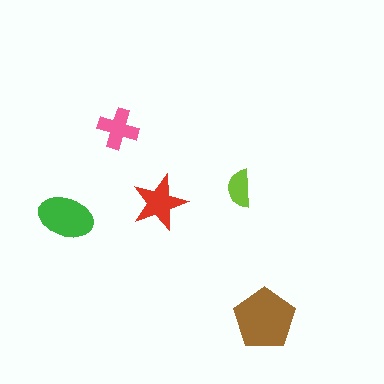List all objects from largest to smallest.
The brown pentagon, the green ellipse, the red star, the pink cross, the lime semicircle.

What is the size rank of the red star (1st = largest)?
3rd.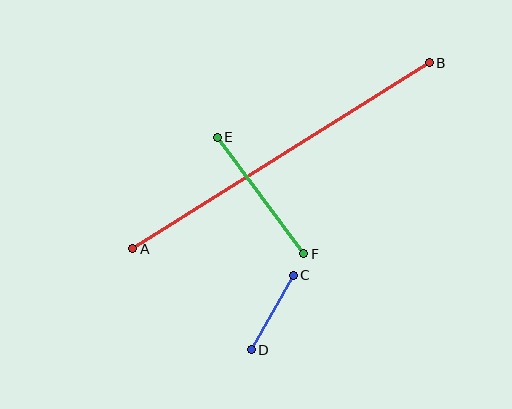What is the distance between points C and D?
The distance is approximately 85 pixels.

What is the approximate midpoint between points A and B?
The midpoint is at approximately (281, 156) pixels.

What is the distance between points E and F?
The distance is approximately 145 pixels.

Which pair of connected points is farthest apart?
Points A and B are farthest apart.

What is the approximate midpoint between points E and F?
The midpoint is at approximately (260, 195) pixels.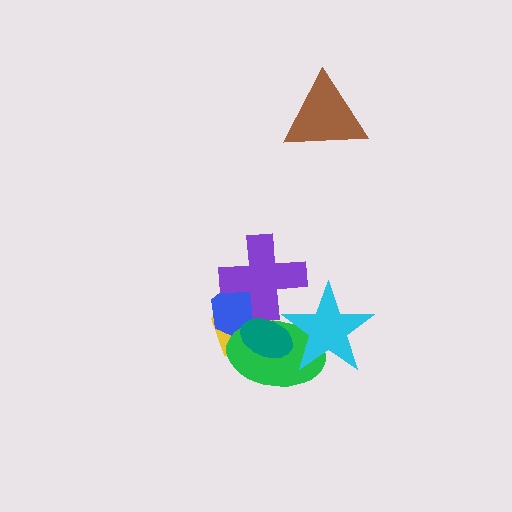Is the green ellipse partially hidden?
Yes, it is partially covered by another shape.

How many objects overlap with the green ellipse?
5 objects overlap with the green ellipse.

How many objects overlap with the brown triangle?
0 objects overlap with the brown triangle.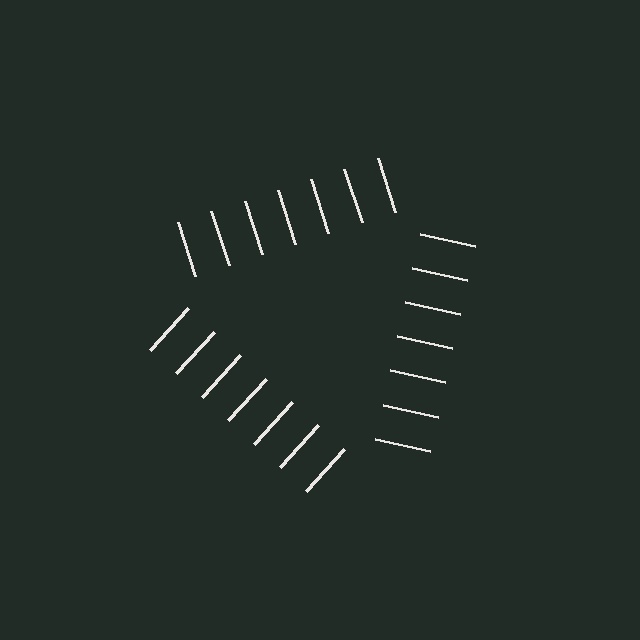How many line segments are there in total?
21 — 7 along each of the 3 edges.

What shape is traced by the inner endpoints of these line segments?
An illusory triangle — the line segments terminate on its edges but no continuous stroke is drawn.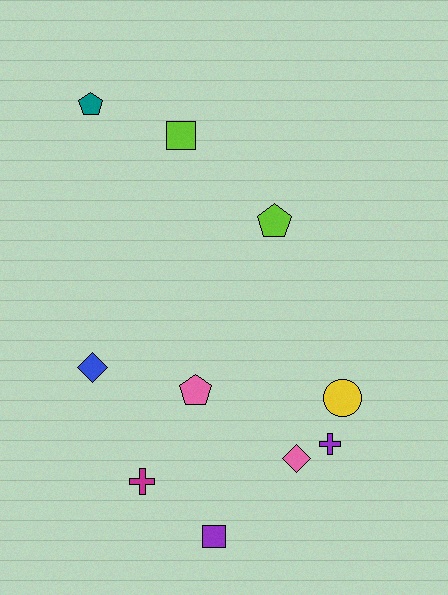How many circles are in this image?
There is 1 circle.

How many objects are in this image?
There are 10 objects.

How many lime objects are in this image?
There are 2 lime objects.